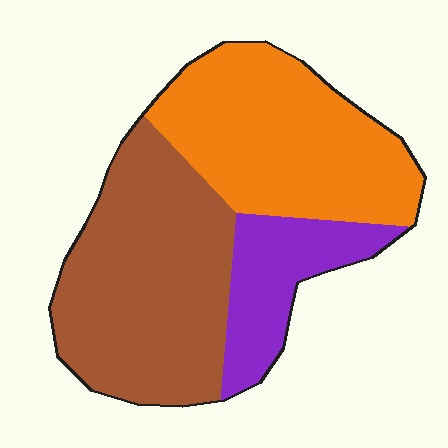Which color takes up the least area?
Purple, at roughly 15%.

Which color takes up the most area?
Brown, at roughly 45%.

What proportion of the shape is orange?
Orange covers 39% of the shape.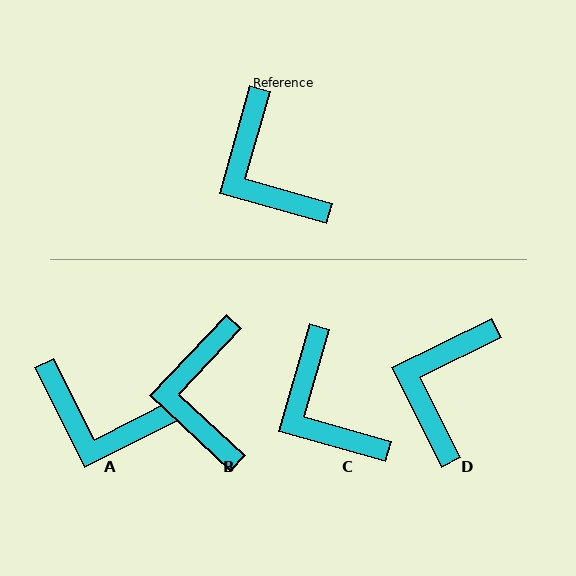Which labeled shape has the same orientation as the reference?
C.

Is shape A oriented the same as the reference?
No, it is off by about 42 degrees.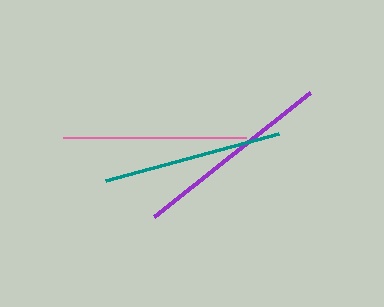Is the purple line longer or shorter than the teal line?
The purple line is longer than the teal line.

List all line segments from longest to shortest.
From longest to shortest: purple, pink, teal.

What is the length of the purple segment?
The purple segment is approximately 200 pixels long.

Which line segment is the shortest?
The teal line is the shortest at approximately 179 pixels.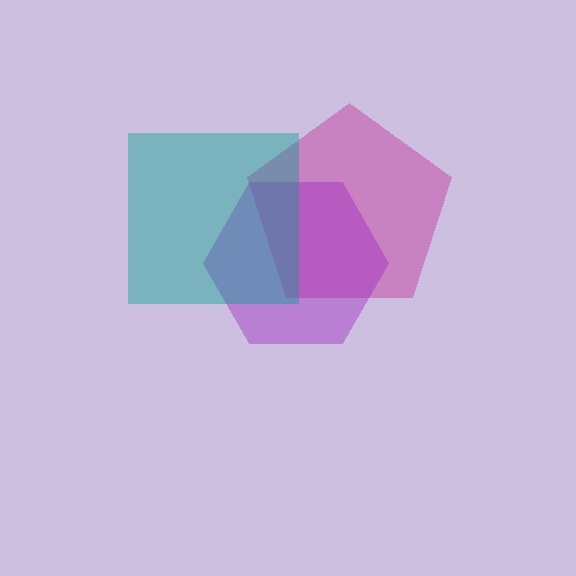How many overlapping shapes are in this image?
There are 3 overlapping shapes in the image.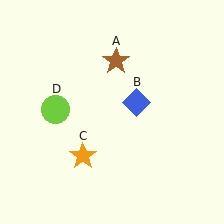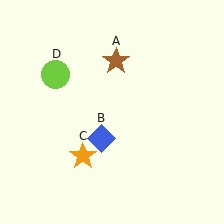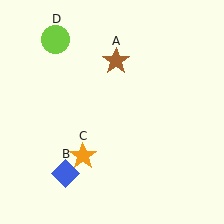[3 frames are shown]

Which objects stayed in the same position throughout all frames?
Brown star (object A) and orange star (object C) remained stationary.